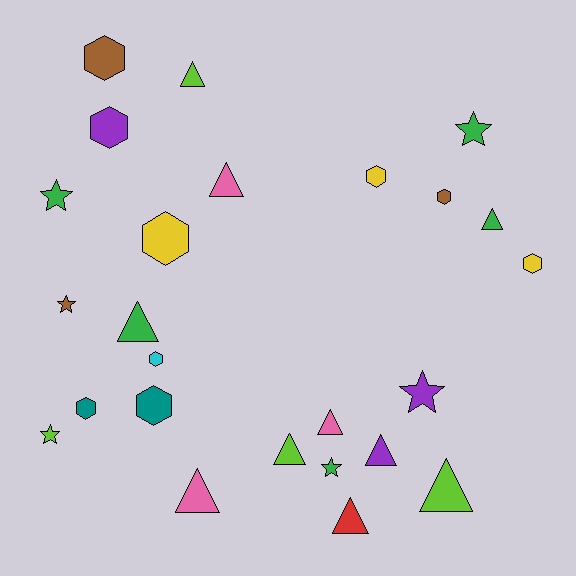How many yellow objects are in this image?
There are 3 yellow objects.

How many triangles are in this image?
There are 10 triangles.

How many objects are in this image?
There are 25 objects.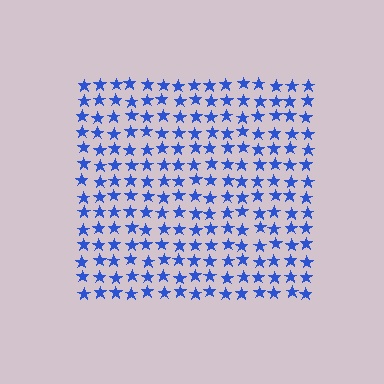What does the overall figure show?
The overall figure shows a square.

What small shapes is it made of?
It is made of small stars.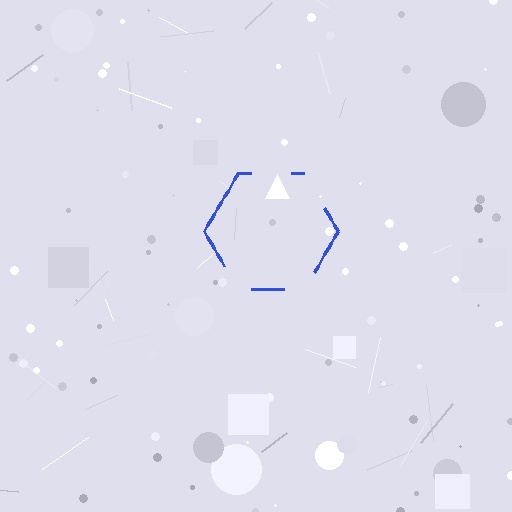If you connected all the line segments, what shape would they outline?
They would outline a hexagon.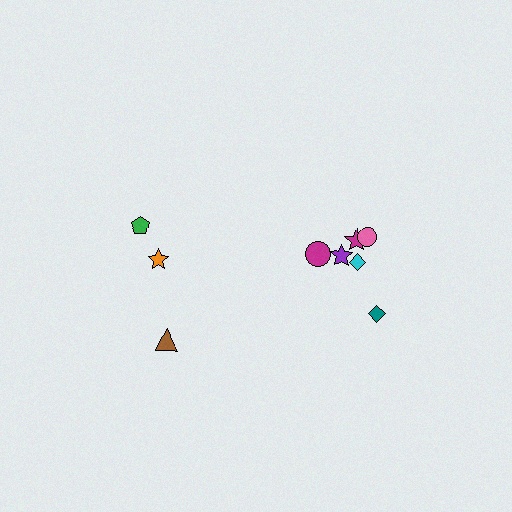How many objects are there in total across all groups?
There are 9 objects.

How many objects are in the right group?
There are 6 objects.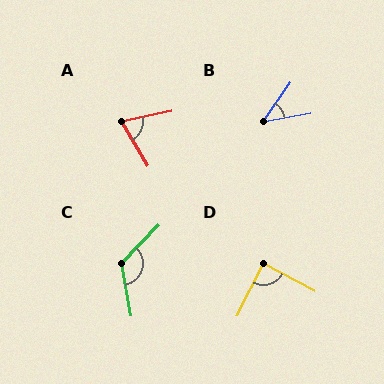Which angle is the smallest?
B, at approximately 45 degrees.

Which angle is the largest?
C, at approximately 125 degrees.